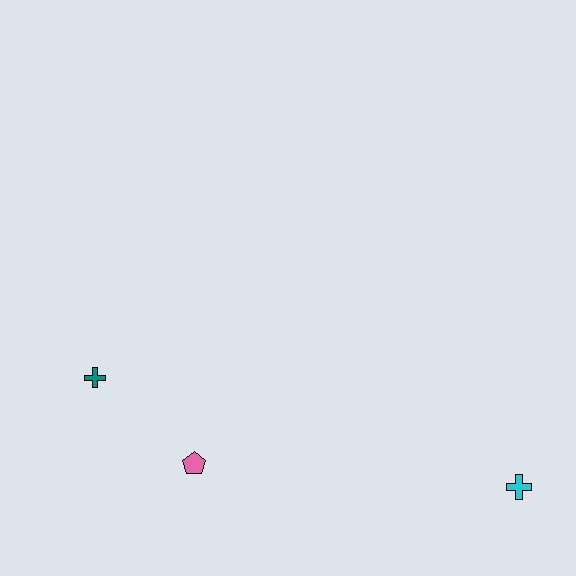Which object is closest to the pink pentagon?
The teal cross is closest to the pink pentagon.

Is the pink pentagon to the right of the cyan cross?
No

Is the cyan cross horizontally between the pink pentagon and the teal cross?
No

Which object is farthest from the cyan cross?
The teal cross is farthest from the cyan cross.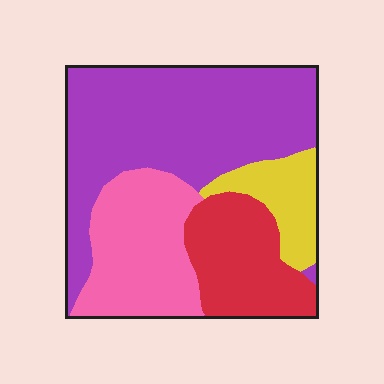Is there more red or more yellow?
Red.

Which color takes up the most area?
Purple, at roughly 45%.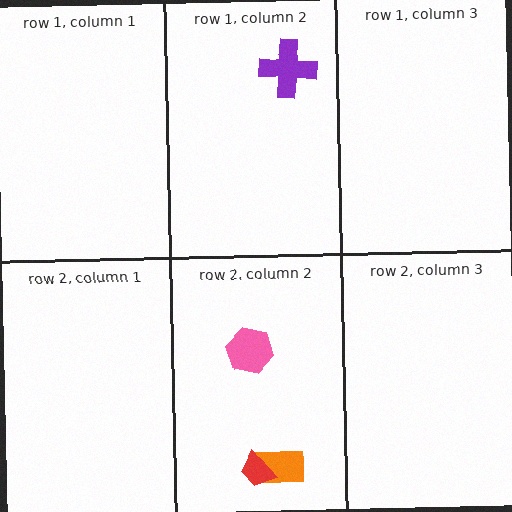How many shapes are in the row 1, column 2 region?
1.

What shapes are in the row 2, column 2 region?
The pink hexagon, the orange rectangle, the red trapezoid.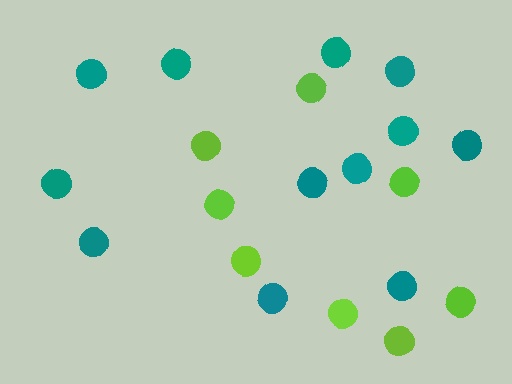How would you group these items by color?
There are 2 groups: one group of lime circles (8) and one group of teal circles (12).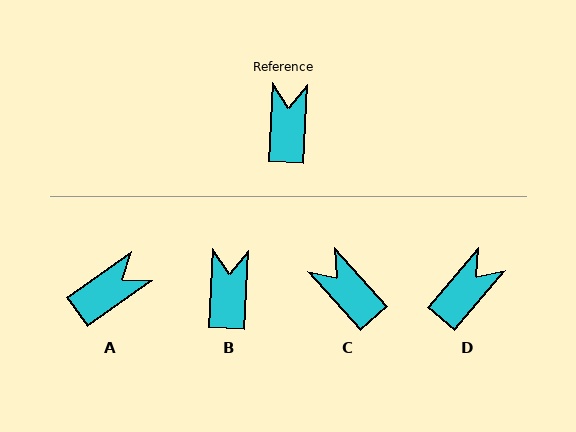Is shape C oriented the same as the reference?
No, it is off by about 45 degrees.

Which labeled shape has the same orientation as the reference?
B.